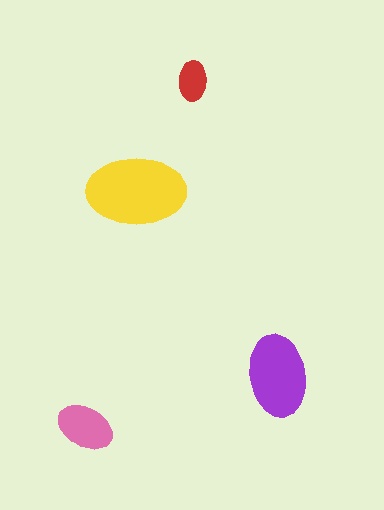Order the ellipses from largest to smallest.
the yellow one, the purple one, the pink one, the red one.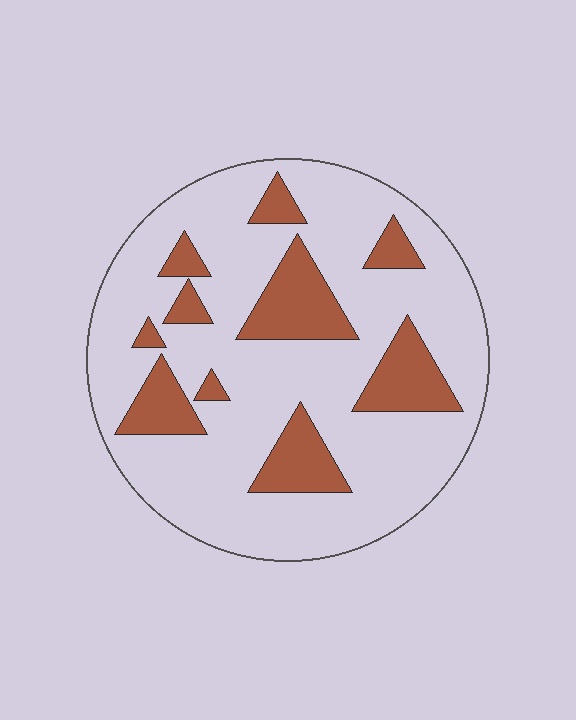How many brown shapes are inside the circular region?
10.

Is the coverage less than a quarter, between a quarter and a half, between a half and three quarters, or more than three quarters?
Less than a quarter.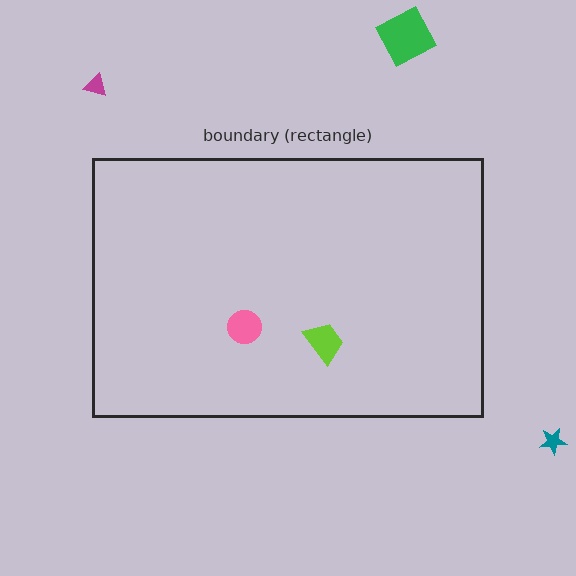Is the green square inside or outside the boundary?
Outside.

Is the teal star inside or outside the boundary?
Outside.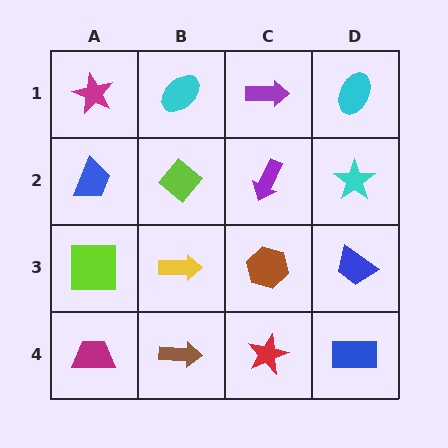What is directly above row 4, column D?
A blue trapezoid.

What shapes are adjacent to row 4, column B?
A yellow arrow (row 3, column B), a magenta trapezoid (row 4, column A), a red star (row 4, column C).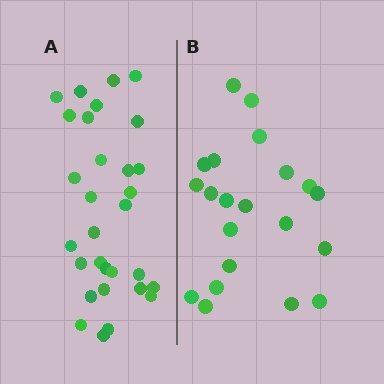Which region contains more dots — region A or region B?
Region A (the left region) has more dots.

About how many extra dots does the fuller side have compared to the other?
Region A has roughly 8 or so more dots than region B.